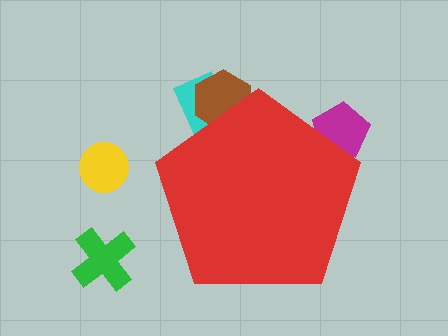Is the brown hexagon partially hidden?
Yes, the brown hexagon is partially hidden behind the red pentagon.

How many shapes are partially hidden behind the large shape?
3 shapes are partially hidden.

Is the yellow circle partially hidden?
No, the yellow circle is fully visible.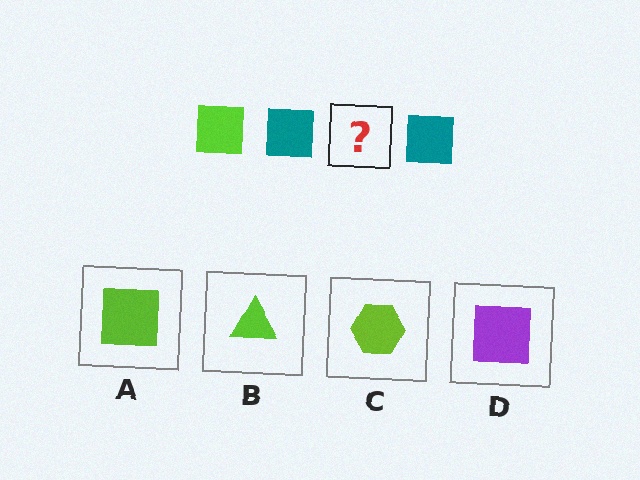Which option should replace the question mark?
Option A.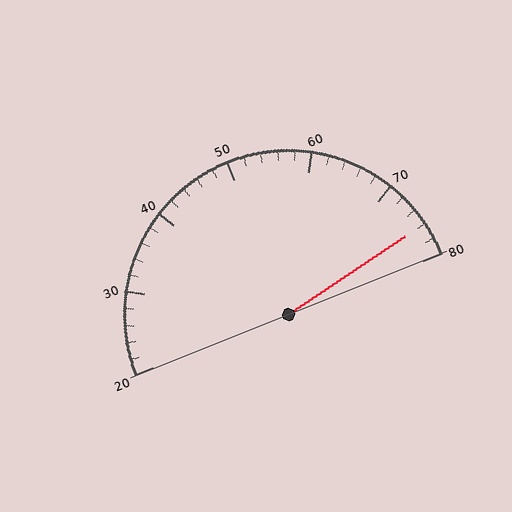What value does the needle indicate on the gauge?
The needle indicates approximately 76.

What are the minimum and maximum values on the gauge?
The gauge ranges from 20 to 80.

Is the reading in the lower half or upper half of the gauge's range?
The reading is in the upper half of the range (20 to 80).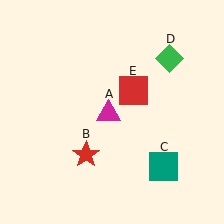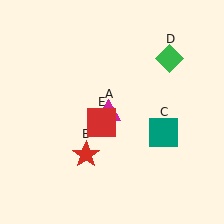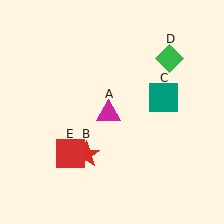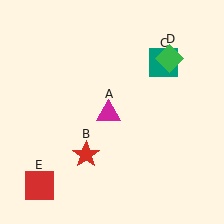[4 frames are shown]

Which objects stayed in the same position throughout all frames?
Magenta triangle (object A) and red star (object B) and green diamond (object D) remained stationary.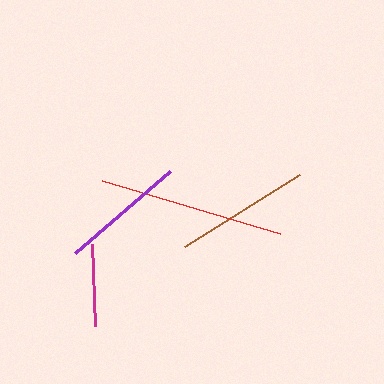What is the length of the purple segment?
The purple segment is approximately 125 pixels long.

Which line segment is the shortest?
The magenta line is the shortest at approximately 82 pixels.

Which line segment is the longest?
The red line is the longest at approximately 186 pixels.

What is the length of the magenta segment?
The magenta segment is approximately 82 pixels long.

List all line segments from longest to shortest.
From longest to shortest: red, brown, purple, magenta.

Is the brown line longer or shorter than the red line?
The red line is longer than the brown line.